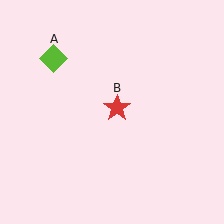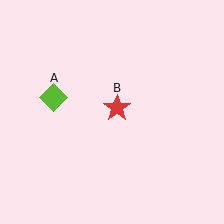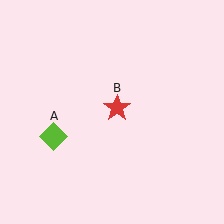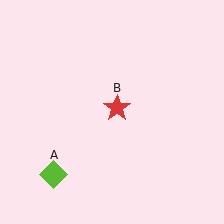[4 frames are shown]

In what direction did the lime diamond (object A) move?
The lime diamond (object A) moved down.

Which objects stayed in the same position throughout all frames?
Red star (object B) remained stationary.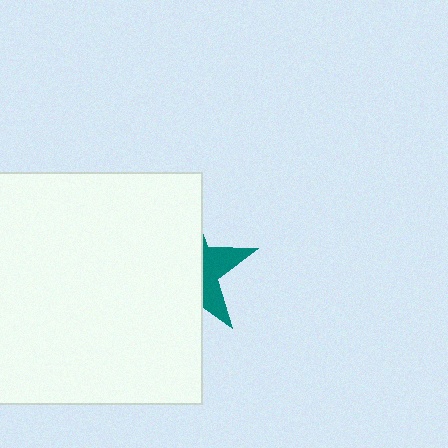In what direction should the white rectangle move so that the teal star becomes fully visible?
The white rectangle should move left. That is the shortest direction to clear the overlap and leave the teal star fully visible.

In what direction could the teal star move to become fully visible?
The teal star could move right. That would shift it out from behind the white rectangle entirely.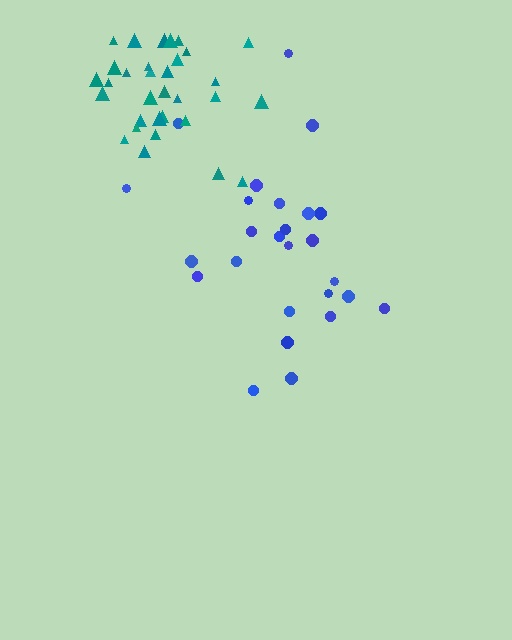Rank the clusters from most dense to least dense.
teal, blue.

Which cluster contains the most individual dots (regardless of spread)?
Teal (32).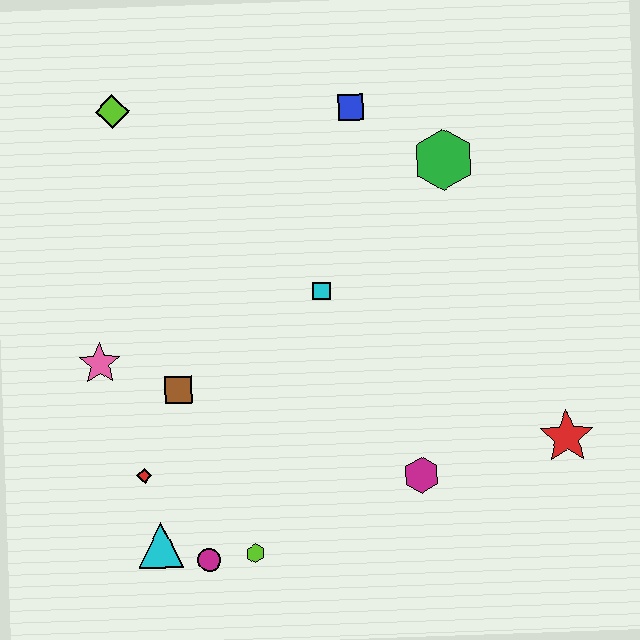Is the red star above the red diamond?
Yes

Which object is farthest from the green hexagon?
The cyan triangle is farthest from the green hexagon.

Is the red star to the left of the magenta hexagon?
No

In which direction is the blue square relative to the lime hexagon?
The blue square is above the lime hexagon.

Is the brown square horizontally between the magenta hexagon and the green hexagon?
No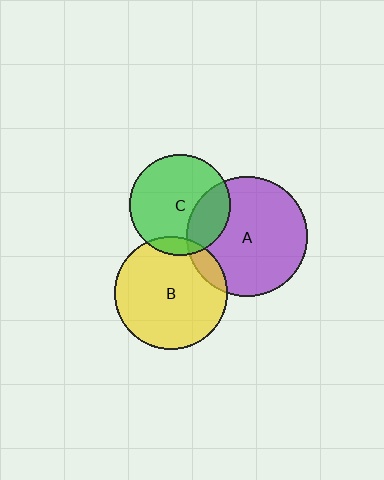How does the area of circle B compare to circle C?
Approximately 1.3 times.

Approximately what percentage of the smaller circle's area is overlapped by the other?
Approximately 10%.